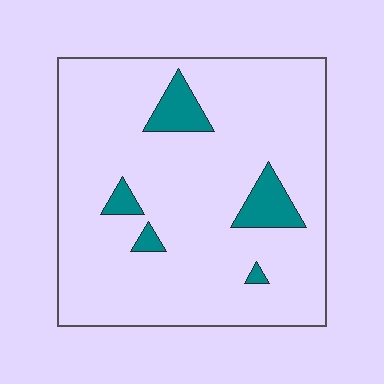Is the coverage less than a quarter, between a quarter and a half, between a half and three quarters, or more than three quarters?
Less than a quarter.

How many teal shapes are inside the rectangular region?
5.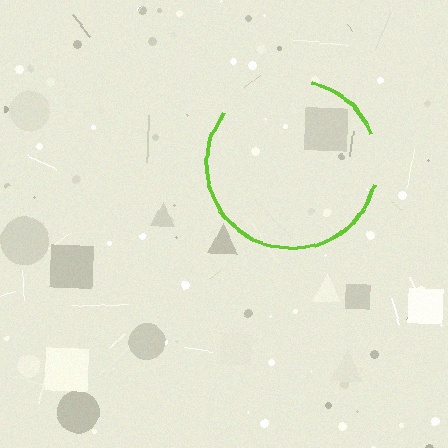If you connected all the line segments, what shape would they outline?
They would outline a circle.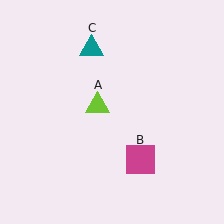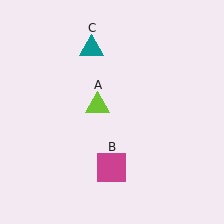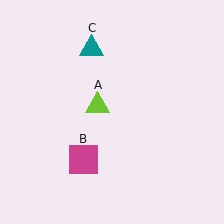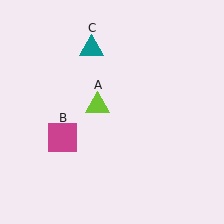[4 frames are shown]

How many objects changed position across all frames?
1 object changed position: magenta square (object B).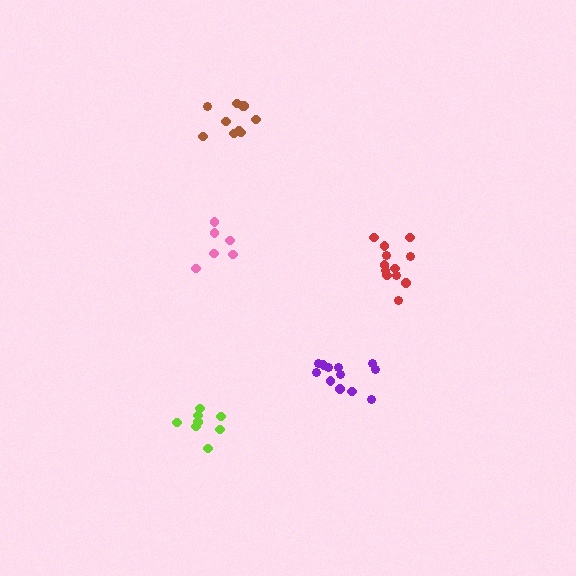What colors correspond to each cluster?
The clusters are colored: purple, lime, red, brown, pink.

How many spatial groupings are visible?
There are 5 spatial groupings.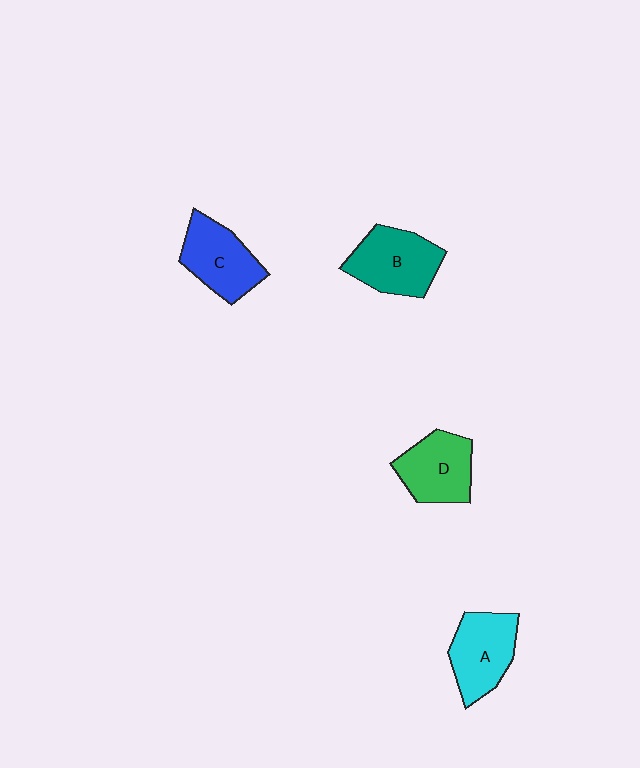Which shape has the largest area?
Shape B (teal).